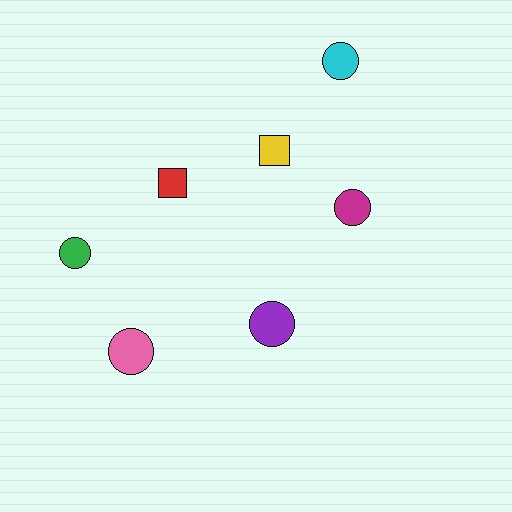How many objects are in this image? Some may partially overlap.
There are 7 objects.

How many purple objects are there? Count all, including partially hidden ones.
There is 1 purple object.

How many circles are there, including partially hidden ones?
There are 5 circles.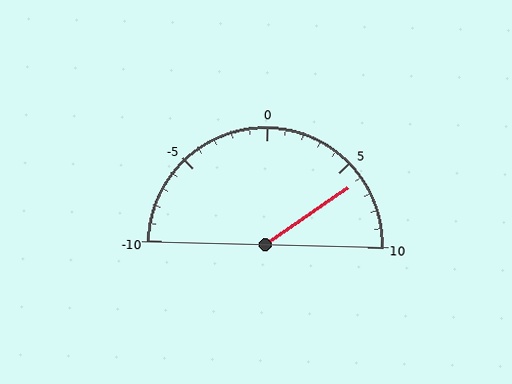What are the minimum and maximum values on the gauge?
The gauge ranges from -10 to 10.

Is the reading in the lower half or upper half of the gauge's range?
The reading is in the upper half of the range (-10 to 10).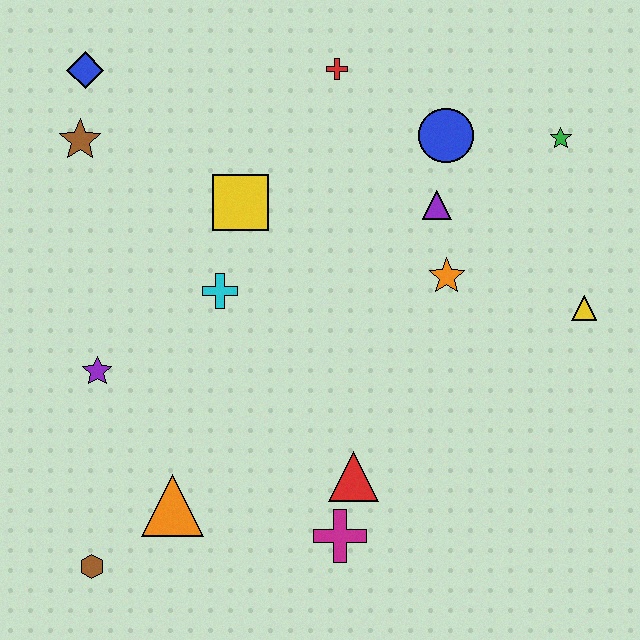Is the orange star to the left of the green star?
Yes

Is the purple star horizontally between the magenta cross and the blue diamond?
Yes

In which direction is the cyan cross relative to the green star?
The cyan cross is to the left of the green star.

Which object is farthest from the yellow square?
The brown hexagon is farthest from the yellow square.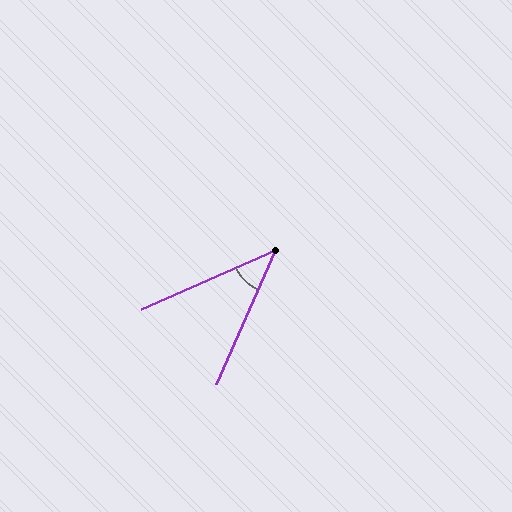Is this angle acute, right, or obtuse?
It is acute.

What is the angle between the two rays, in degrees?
Approximately 42 degrees.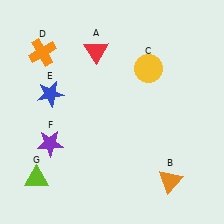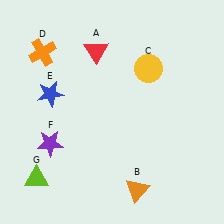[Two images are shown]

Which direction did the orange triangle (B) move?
The orange triangle (B) moved left.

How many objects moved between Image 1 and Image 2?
1 object moved between the two images.